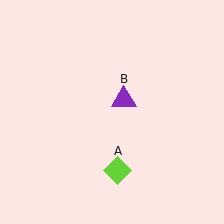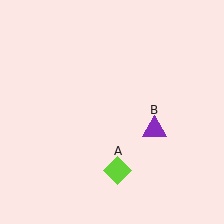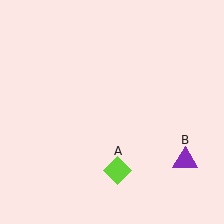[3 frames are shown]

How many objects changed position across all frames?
1 object changed position: purple triangle (object B).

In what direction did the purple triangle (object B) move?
The purple triangle (object B) moved down and to the right.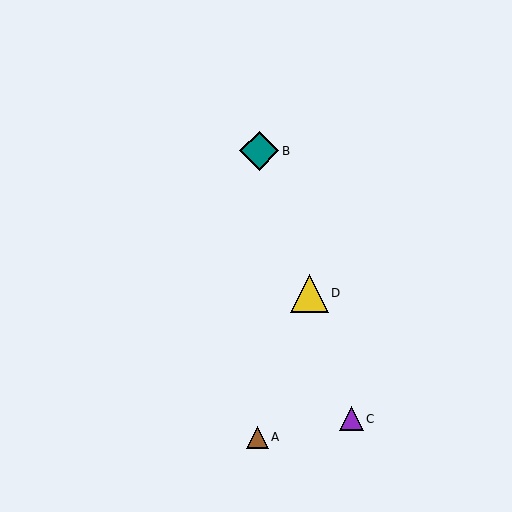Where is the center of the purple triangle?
The center of the purple triangle is at (352, 419).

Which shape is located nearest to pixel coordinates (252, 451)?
The brown triangle (labeled A) at (257, 437) is nearest to that location.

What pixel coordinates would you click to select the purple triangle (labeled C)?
Click at (352, 419) to select the purple triangle C.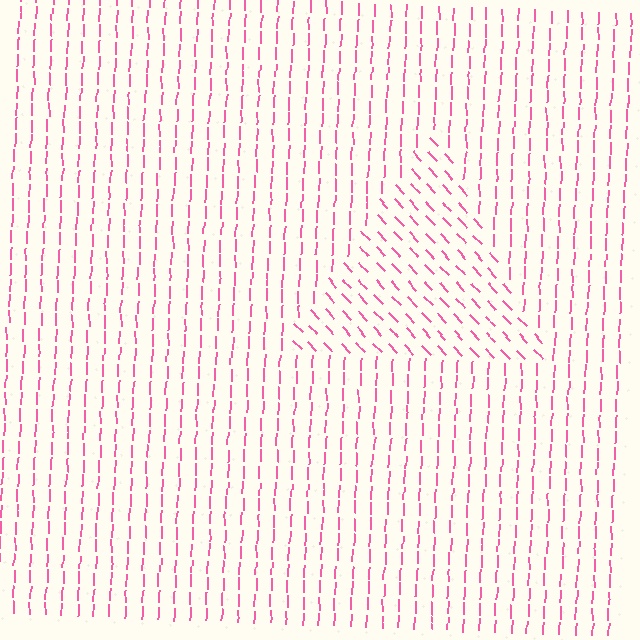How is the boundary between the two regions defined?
The boundary is defined purely by a change in line orientation (approximately 45 degrees difference). All lines are the same color and thickness.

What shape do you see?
I see a triangle.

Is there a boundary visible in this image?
Yes, there is a texture boundary formed by a change in line orientation.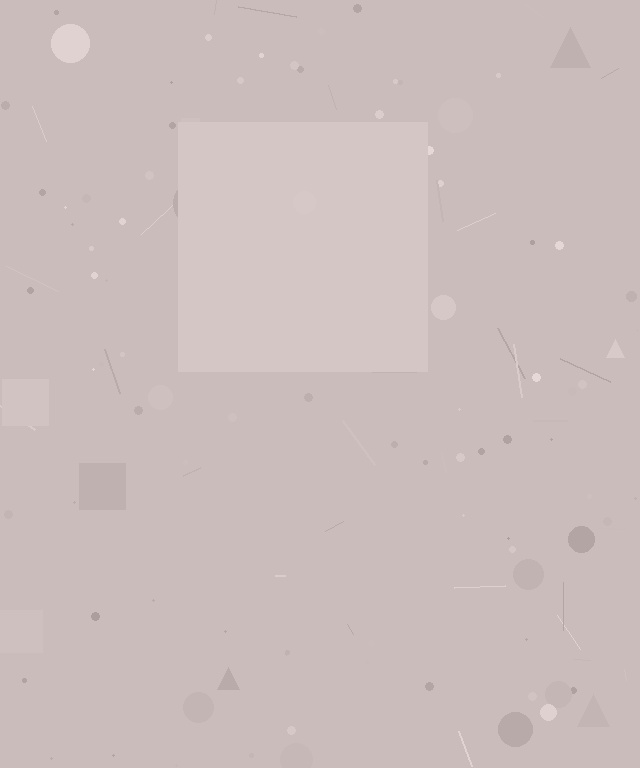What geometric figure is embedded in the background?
A square is embedded in the background.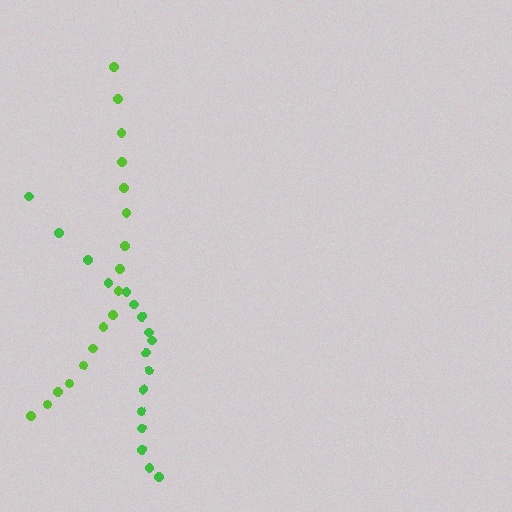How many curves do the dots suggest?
There are 2 distinct paths.